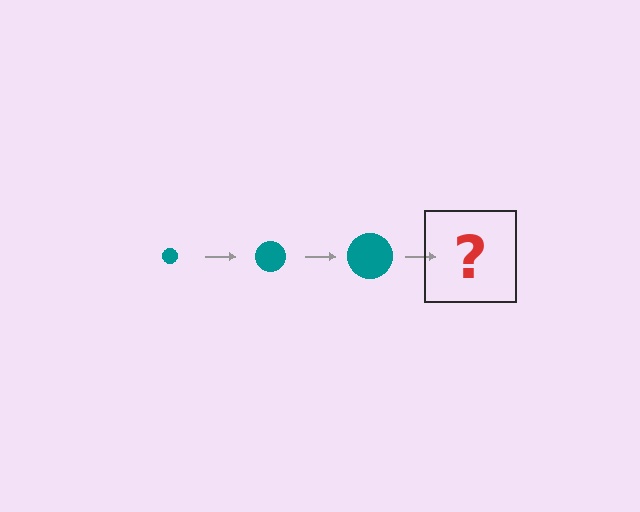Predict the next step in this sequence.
The next step is a teal circle, larger than the previous one.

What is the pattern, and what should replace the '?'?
The pattern is that the circle gets progressively larger each step. The '?' should be a teal circle, larger than the previous one.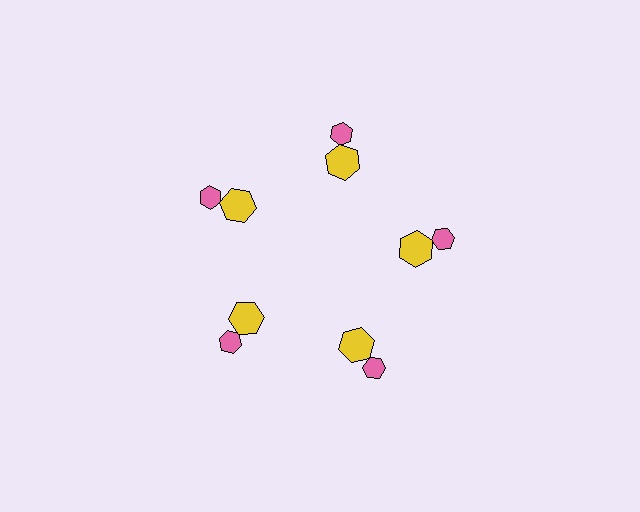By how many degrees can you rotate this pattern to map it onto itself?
The pattern maps onto itself every 72 degrees of rotation.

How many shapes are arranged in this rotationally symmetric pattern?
There are 10 shapes, arranged in 5 groups of 2.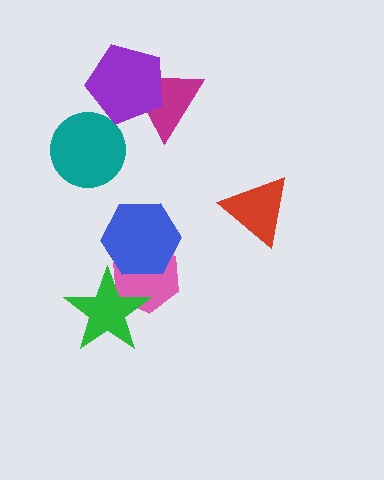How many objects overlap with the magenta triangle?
1 object overlaps with the magenta triangle.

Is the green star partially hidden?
No, no other shape covers it.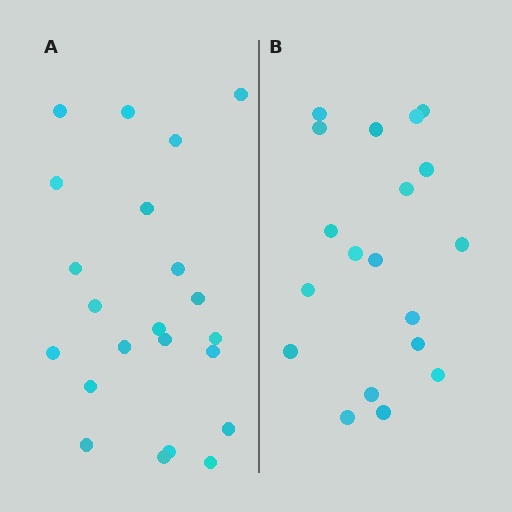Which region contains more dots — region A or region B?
Region A (the left region) has more dots.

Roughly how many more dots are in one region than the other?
Region A has just a few more — roughly 2 or 3 more dots than region B.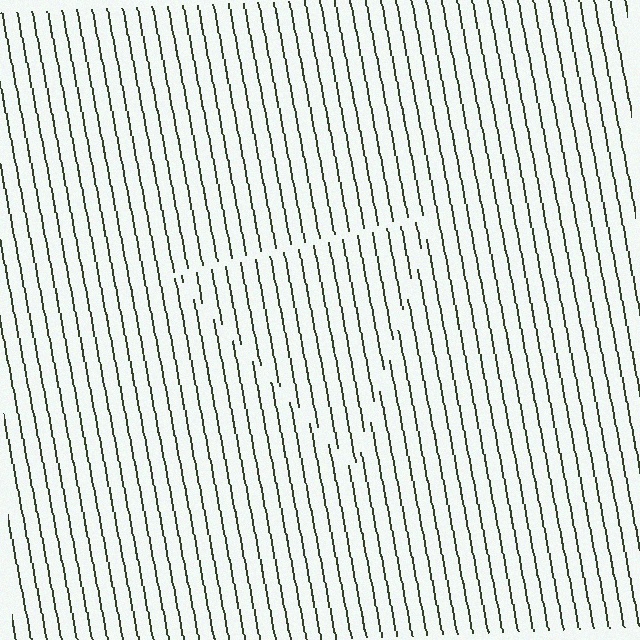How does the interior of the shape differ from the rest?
The interior of the shape contains the same grating, shifted by half a period — the contour is defined by the phase discontinuity where line-ends from the inner and outer gratings abut.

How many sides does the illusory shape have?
3 sides — the line-ends trace a triangle.